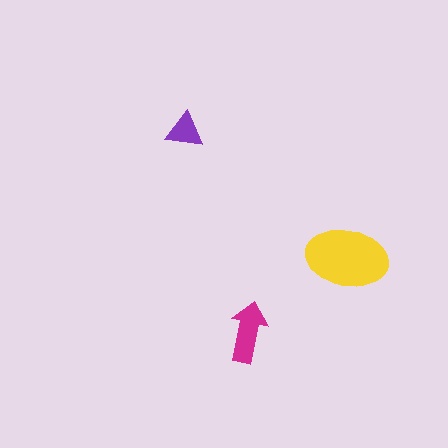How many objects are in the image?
There are 3 objects in the image.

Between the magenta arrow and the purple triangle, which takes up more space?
The magenta arrow.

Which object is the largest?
The yellow ellipse.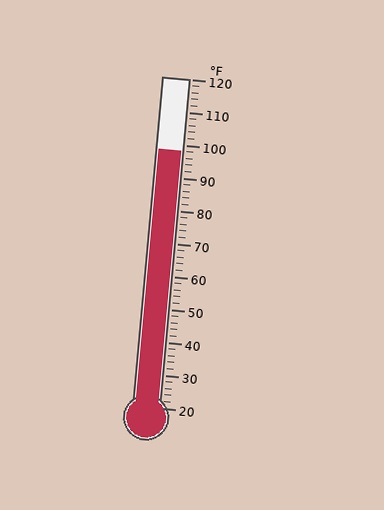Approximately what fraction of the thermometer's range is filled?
The thermometer is filled to approximately 80% of its range.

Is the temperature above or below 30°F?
The temperature is above 30°F.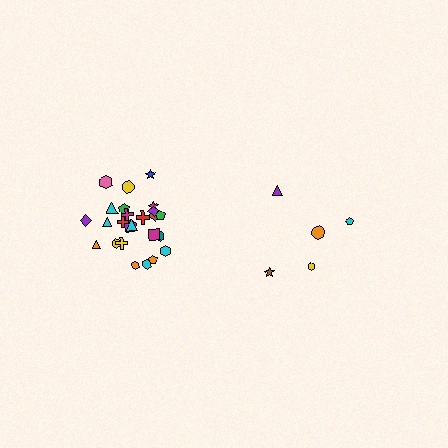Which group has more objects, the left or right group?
The left group.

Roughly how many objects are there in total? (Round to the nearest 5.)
Roughly 30 objects in total.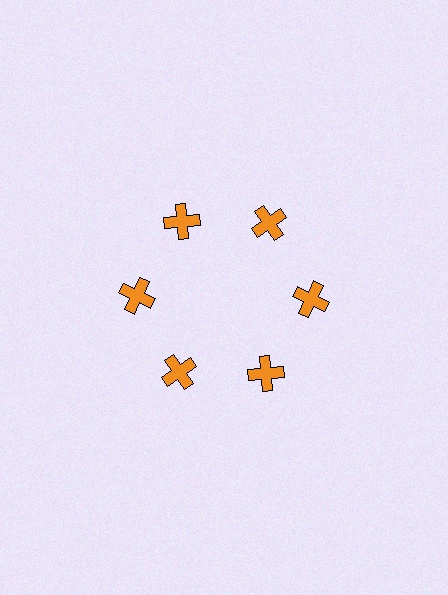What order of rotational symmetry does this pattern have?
This pattern has 6-fold rotational symmetry.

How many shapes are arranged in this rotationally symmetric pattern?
There are 6 shapes, arranged in 6 groups of 1.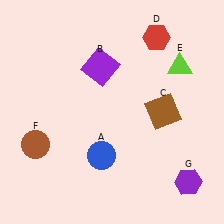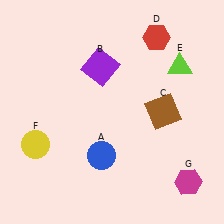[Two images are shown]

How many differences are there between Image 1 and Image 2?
There are 2 differences between the two images.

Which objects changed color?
F changed from brown to yellow. G changed from purple to magenta.